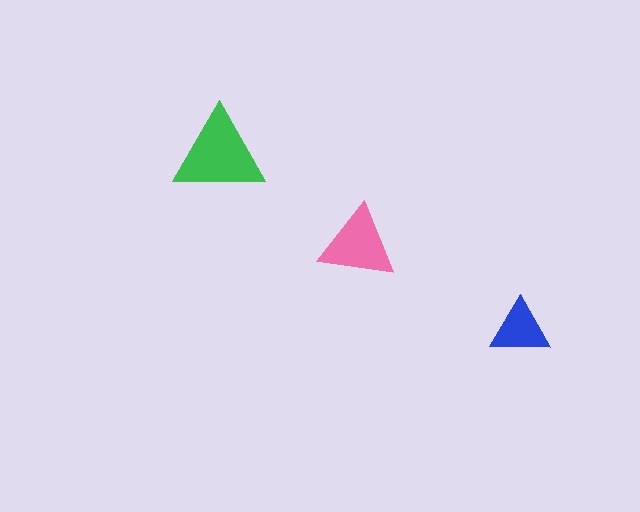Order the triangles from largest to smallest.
the green one, the pink one, the blue one.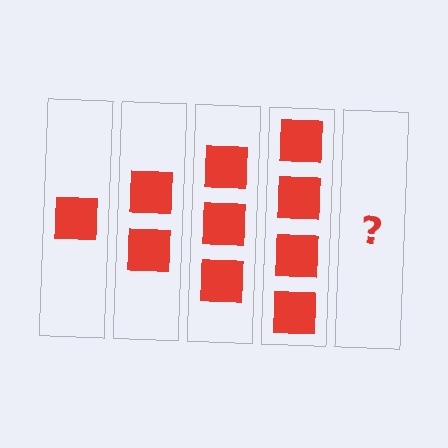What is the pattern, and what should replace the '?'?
The pattern is that each step adds one more square. The '?' should be 5 squares.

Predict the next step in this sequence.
The next step is 5 squares.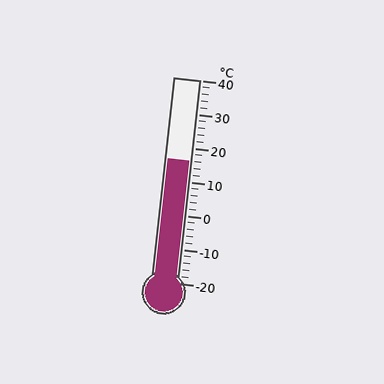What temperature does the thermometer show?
The thermometer shows approximately 16°C.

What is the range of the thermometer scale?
The thermometer scale ranges from -20°C to 40°C.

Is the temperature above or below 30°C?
The temperature is below 30°C.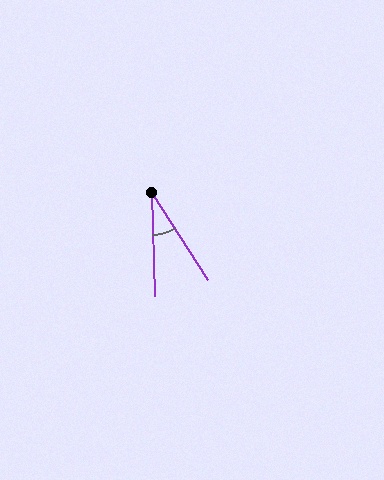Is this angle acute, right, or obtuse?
It is acute.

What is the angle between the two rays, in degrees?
Approximately 31 degrees.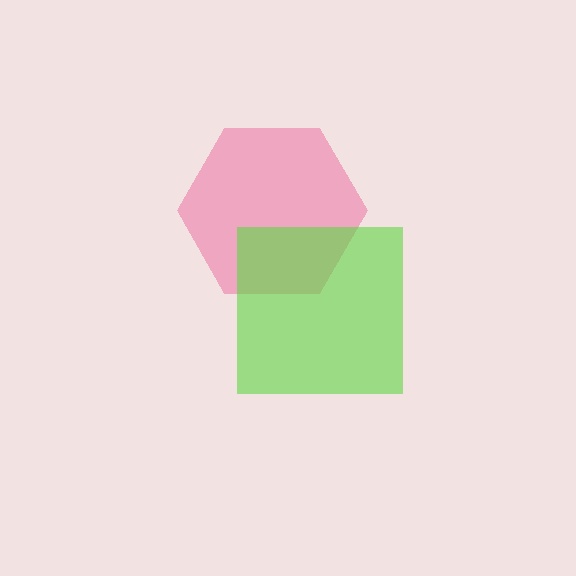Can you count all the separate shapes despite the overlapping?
Yes, there are 2 separate shapes.